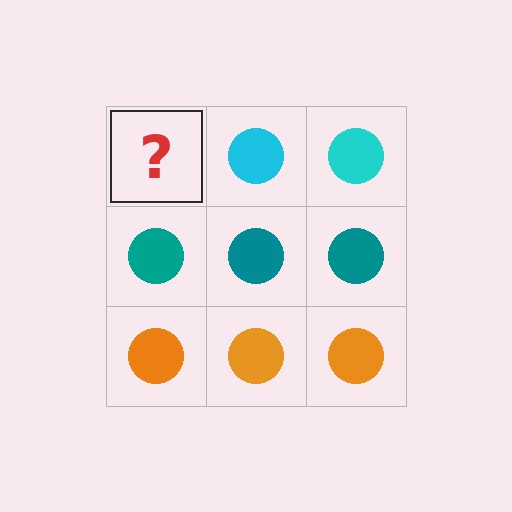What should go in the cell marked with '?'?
The missing cell should contain a cyan circle.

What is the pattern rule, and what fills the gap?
The rule is that each row has a consistent color. The gap should be filled with a cyan circle.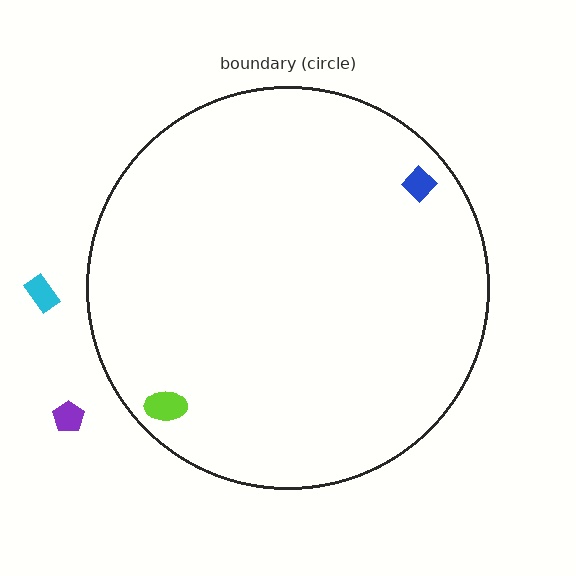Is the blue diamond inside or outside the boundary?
Inside.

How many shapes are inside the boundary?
2 inside, 2 outside.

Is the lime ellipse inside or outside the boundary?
Inside.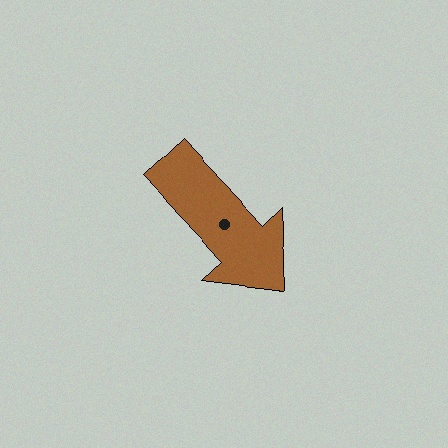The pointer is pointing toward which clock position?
Roughly 5 o'clock.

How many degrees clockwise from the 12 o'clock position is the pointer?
Approximately 137 degrees.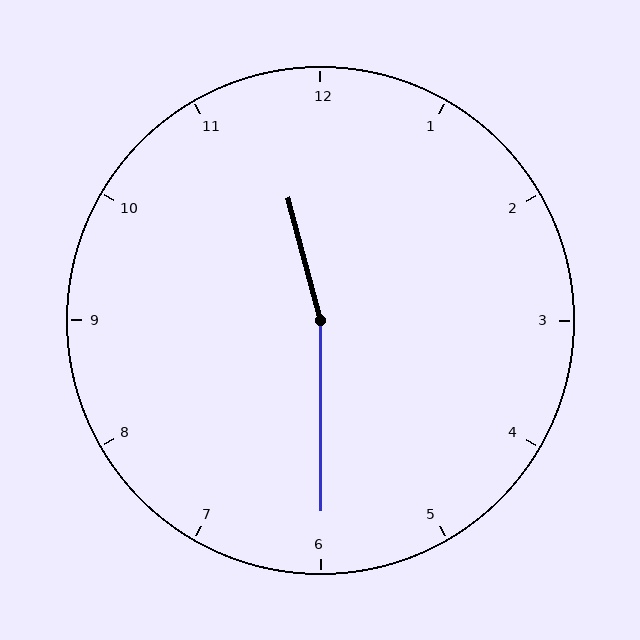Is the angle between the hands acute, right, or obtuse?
It is obtuse.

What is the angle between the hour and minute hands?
Approximately 165 degrees.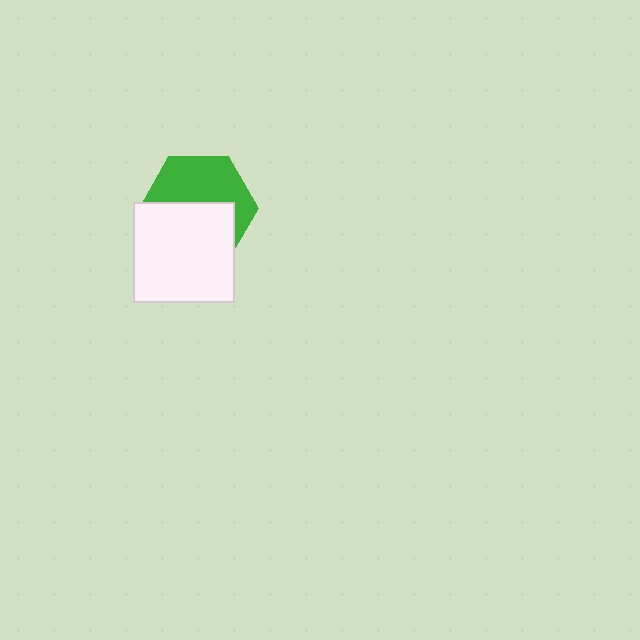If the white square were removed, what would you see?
You would see the complete green hexagon.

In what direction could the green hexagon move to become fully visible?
The green hexagon could move up. That would shift it out from behind the white square entirely.